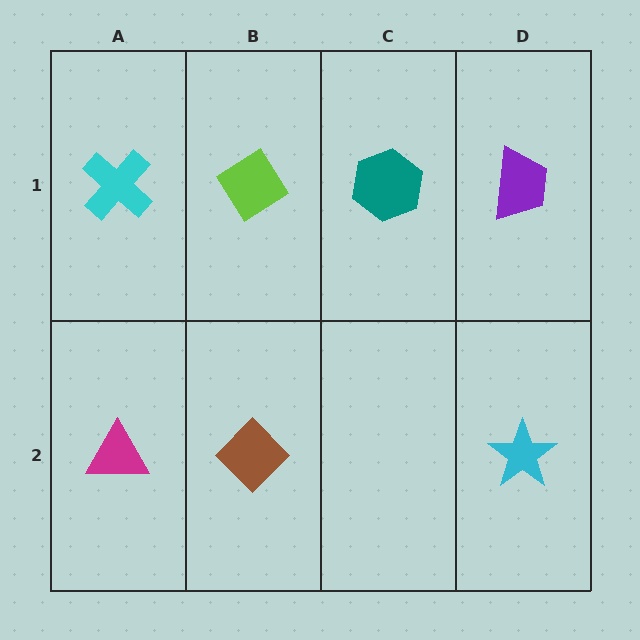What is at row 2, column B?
A brown diamond.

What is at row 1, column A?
A cyan cross.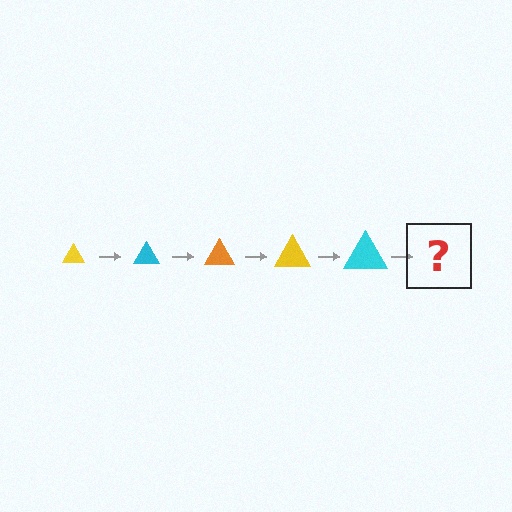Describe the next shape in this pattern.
It should be an orange triangle, larger than the previous one.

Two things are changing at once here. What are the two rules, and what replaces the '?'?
The two rules are that the triangle grows larger each step and the color cycles through yellow, cyan, and orange. The '?' should be an orange triangle, larger than the previous one.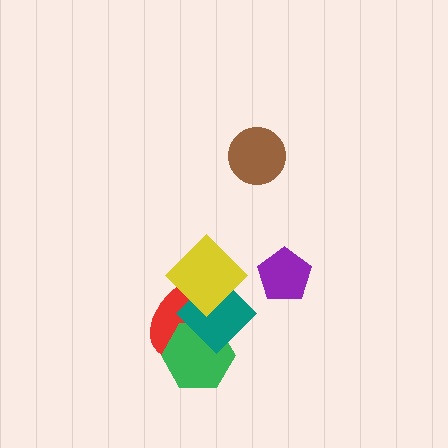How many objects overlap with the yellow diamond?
2 objects overlap with the yellow diamond.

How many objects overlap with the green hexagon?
2 objects overlap with the green hexagon.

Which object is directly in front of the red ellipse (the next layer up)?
The green hexagon is directly in front of the red ellipse.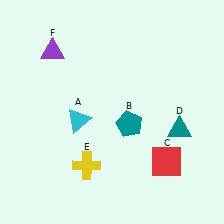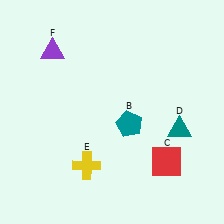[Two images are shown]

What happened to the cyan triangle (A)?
The cyan triangle (A) was removed in Image 2. It was in the bottom-left area of Image 1.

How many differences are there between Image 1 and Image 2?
There is 1 difference between the two images.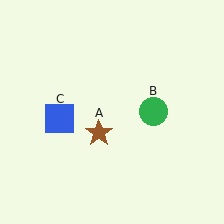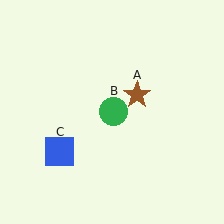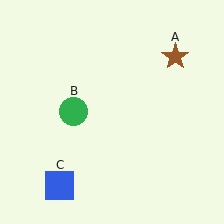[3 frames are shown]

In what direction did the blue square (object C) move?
The blue square (object C) moved down.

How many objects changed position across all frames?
3 objects changed position: brown star (object A), green circle (object B), blue square (object C).